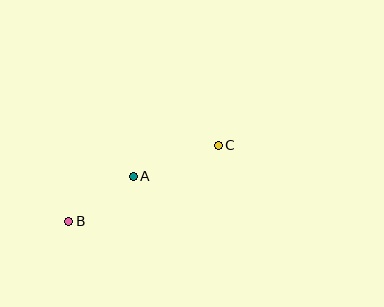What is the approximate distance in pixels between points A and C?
The distance between A and C is approximately 91 pixels.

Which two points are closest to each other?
Points A and B are closest to each other.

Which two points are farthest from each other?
Points B and C are farthest from each other.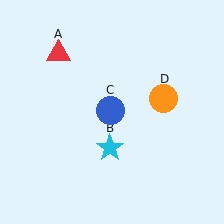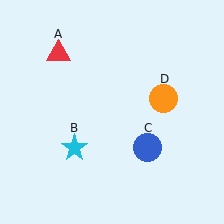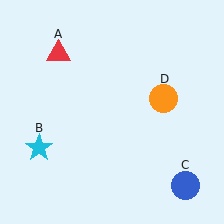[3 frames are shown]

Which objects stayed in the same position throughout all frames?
Red triangle (object A) and orange circle (object D) remained stationary.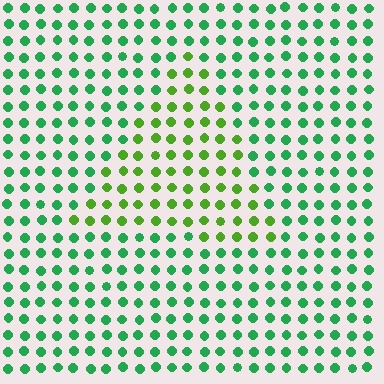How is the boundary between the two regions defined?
The boundary is defined purely by a slight shift in hue (about 39 degrees). Spacing, size, and orientation are identical on both sides.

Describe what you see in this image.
The image is filled with small green elements in a uniform arrangement. A triangle-shaped region is visible where the elements are tinted to a slightly different hue, forming a subtle color boundary.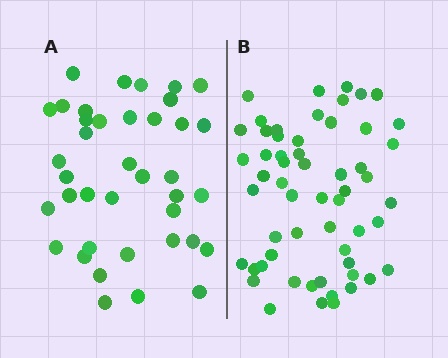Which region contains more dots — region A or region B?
Region B (the right region) has more dots.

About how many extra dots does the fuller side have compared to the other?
Region B has approximately 20 more dots than region A.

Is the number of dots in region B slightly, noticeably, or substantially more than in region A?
Region B has substantially more. The ratio is roughly 1.5 to 1.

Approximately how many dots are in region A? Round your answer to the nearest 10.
About 40 dots. (The exact count is 39, which rounds to 40.)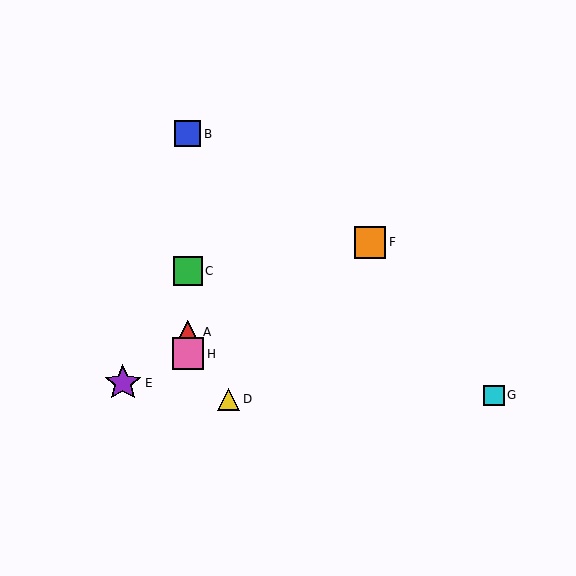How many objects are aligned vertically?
4 objects (A, B, C, H) are aligned vertically.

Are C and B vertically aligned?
Yes, both are at x≈188.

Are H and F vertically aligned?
No, H is at x≈188 and F is at x≈370.